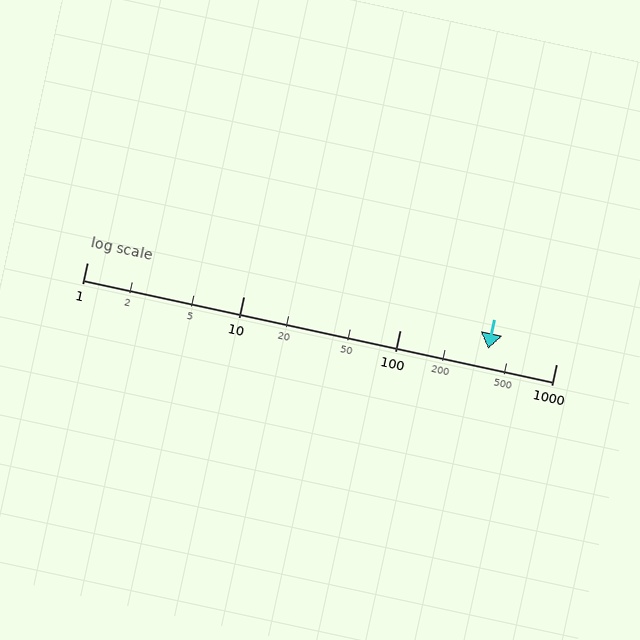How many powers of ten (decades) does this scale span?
The scale spans 3 decades, from 1 to 1000.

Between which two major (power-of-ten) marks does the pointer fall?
The pointer is between 100 and 1000.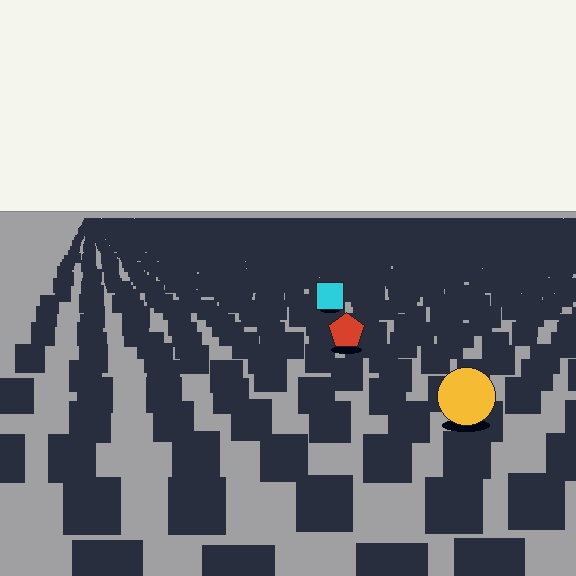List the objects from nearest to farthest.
From nearest to farthest: the yellow circle, the red pentagon, the cyan square.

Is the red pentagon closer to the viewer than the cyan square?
Yes. The red pentagon is closer — you can tell from the texture gradient: the ground texture is coarser near it.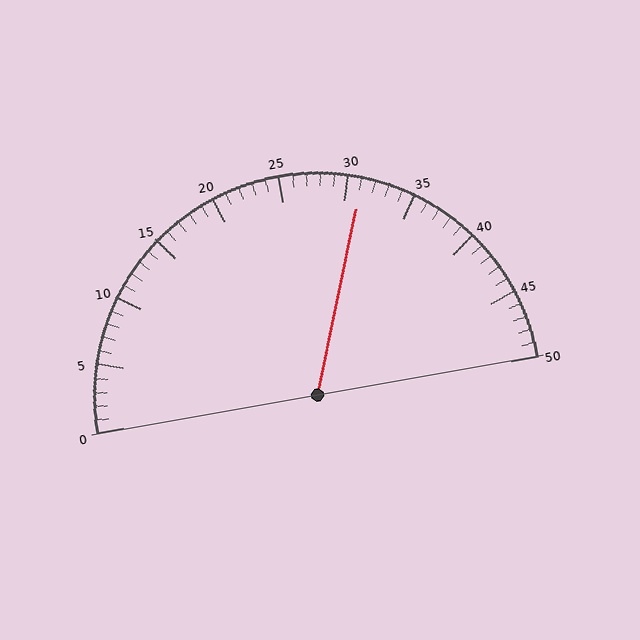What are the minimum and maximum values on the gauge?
The gauge ranges from 0 to 50.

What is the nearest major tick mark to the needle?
The nearest major tick mark is 30.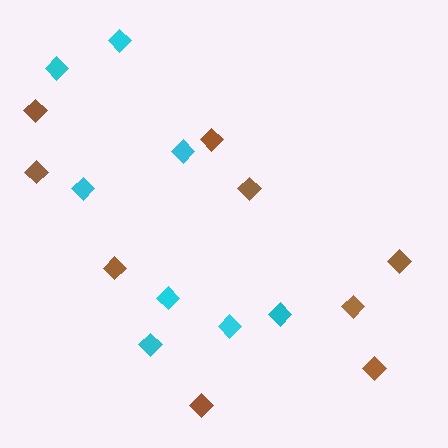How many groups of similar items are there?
There are 2 groups: one group of brown diamonds (9) and one group of cyan diamonds (8).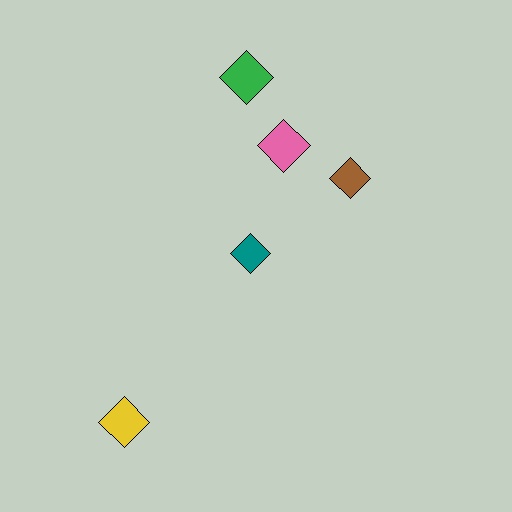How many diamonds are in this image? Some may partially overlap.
There are 5 diamonds.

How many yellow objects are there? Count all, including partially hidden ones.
There is 1 yellow object.